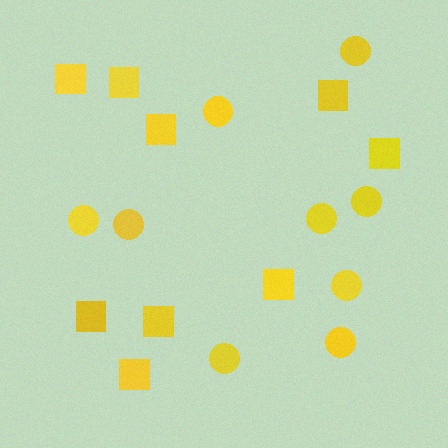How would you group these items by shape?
There are 2 groups: one group of circles (9) and one group of squares (9).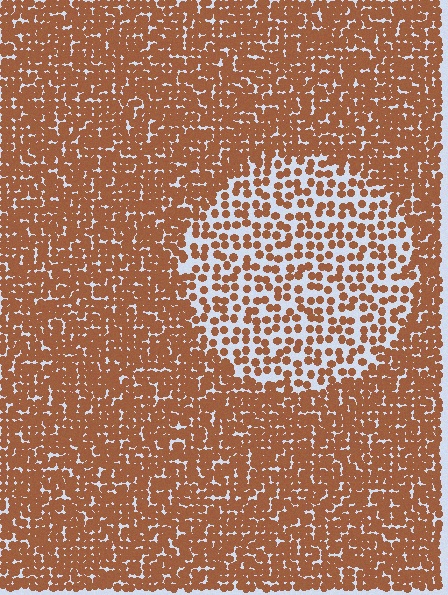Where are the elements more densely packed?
The elements are more densely packed outside the circle boundary.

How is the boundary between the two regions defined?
The boundary is defined by a change in element density (approximately 2.2x ratio). All elements are the same color, size, and shape.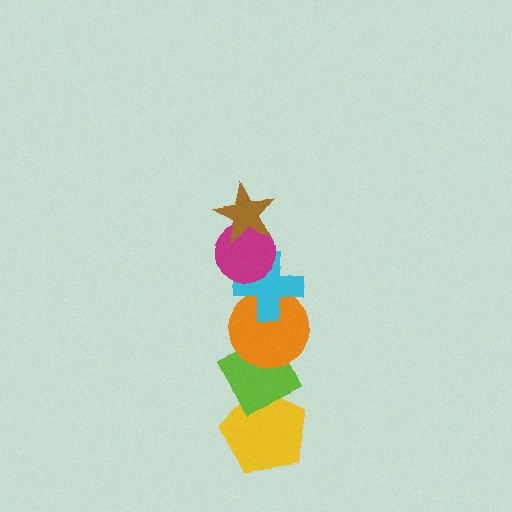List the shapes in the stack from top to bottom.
From top to bottom: the brown star, the magenta circle, the cyan cross, the orange circle, the lime diamond, the yellow pentagon.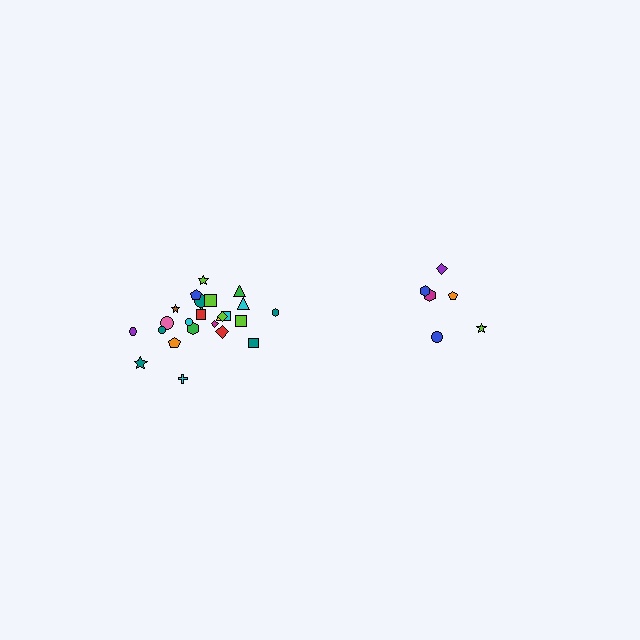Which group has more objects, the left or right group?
The left group.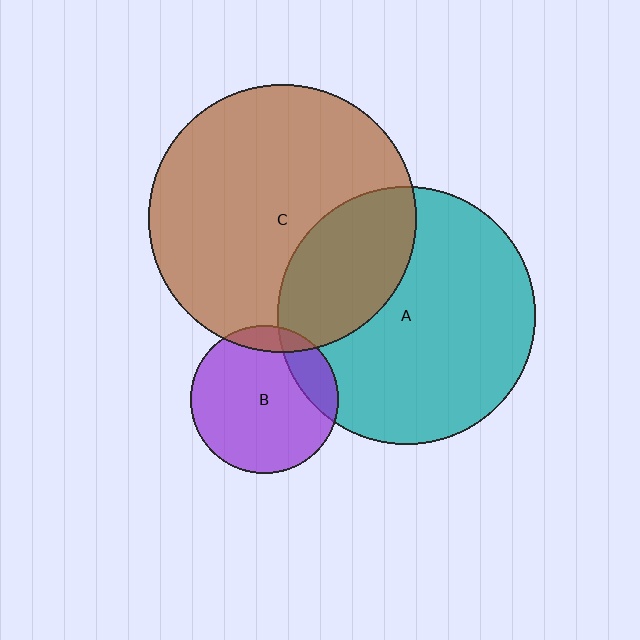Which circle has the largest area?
Circle C (brown).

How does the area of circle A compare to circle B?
Approximately 3.0 times.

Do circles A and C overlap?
Yes.